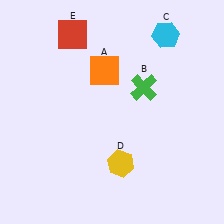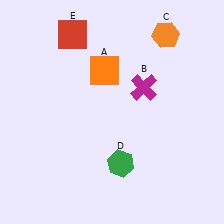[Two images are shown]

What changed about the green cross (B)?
In Image 1, B is green. In Image 2, it changed to magenta.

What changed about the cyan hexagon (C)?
In Image 1, C is cyan. In Image 2, it changed to orange.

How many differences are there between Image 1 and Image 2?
There are 3 differences between the two images.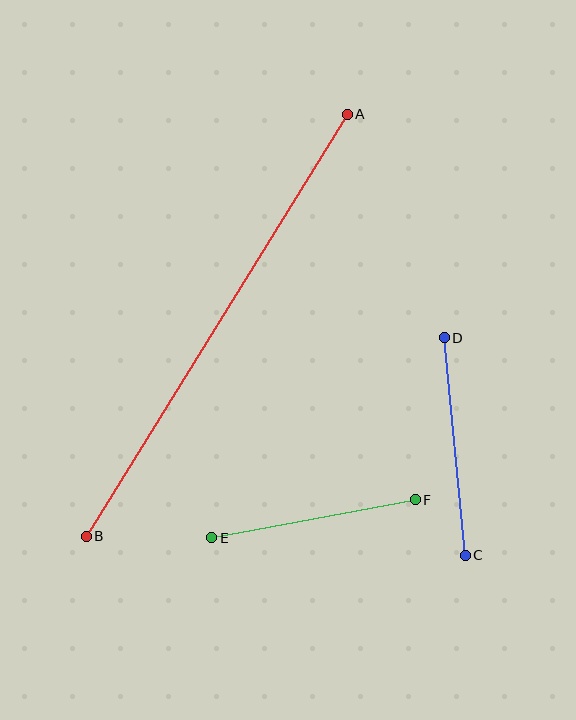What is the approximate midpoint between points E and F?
The midpoint is at approximately (313, 519) pixels.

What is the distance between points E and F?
The distance is approximately 207 pixels.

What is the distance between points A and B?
The distance is approximately 496 pixels.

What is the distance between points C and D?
The distance is approximately 218 pixels.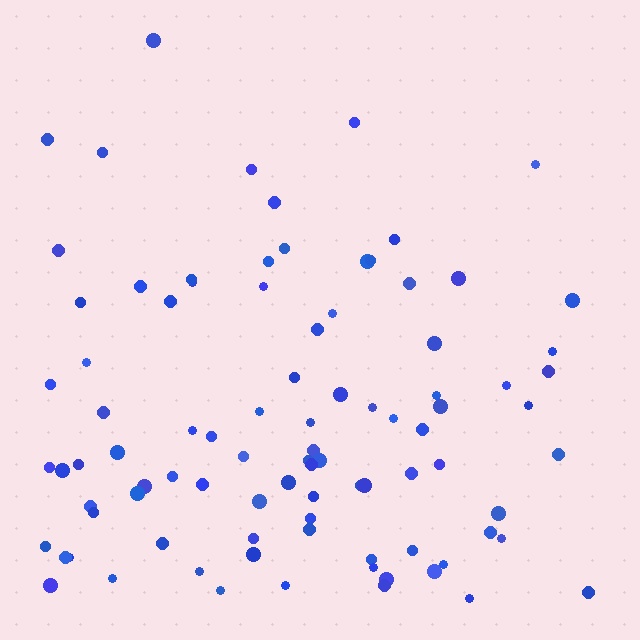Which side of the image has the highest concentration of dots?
The bottom.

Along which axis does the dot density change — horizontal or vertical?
Vertical.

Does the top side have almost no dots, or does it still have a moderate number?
Still a moderate number, just noticeably fewer than the bottom.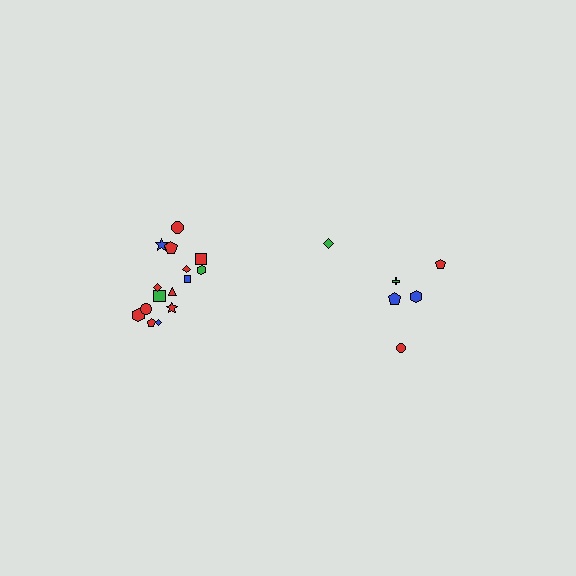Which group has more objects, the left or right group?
The left group.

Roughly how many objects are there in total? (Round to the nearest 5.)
Roughly 20 objects in total.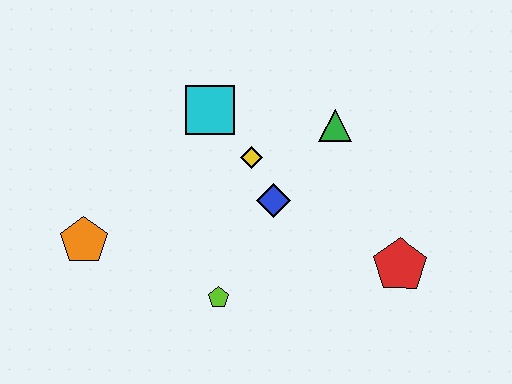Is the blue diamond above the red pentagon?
Yes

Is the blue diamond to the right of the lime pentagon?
Yes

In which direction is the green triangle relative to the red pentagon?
The green triangle is above the red pentagon.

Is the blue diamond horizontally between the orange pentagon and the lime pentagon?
No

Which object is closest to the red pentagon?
The blue diamond is closest to the red pentagon.